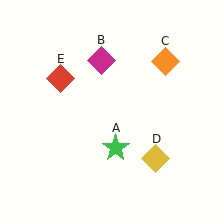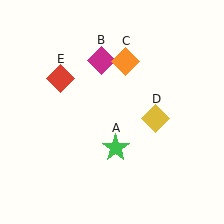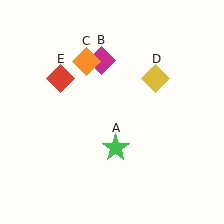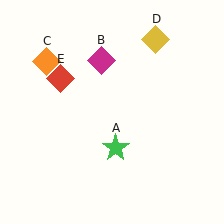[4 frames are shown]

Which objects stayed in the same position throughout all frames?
Green star (object A) and magenta diamond (object B) and red diamond (object E) remained stationary.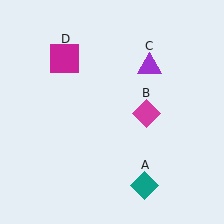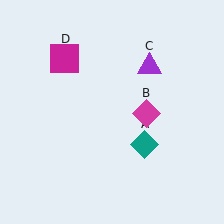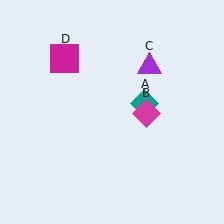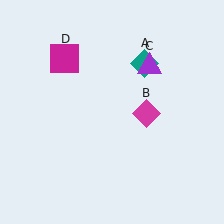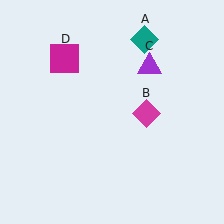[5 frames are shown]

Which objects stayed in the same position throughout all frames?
Magenta diamond (object B) and purple triangle (object C) and magenta square (object D) remained stationary.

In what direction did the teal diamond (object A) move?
The teal diamond (object A) moved up.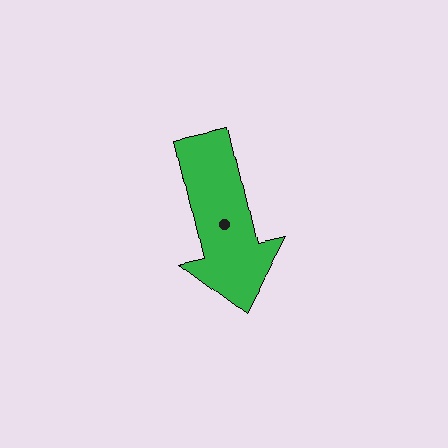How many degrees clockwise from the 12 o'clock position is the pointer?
Approximately 167 degrees.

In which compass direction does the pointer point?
South.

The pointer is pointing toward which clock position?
Roughly 6 o'clock.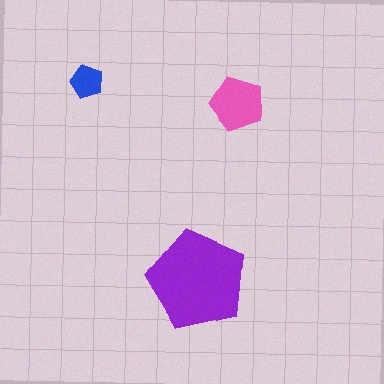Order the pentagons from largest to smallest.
the purple one, the pink one, the blue one.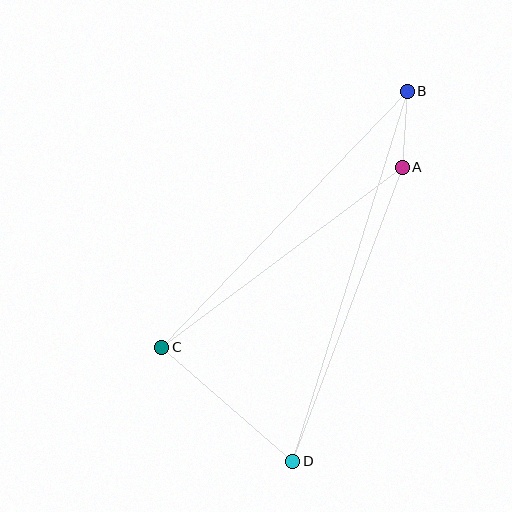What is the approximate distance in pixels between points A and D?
The distance between A and D is approximately 314 pixels.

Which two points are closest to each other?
Points A and B are closest to each other.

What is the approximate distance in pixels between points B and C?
The distance between B and C is approximately 355 pixels.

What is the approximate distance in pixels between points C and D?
The distance between C and D is approximately 174 pixels.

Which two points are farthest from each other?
Points B and D are farthest from each other.